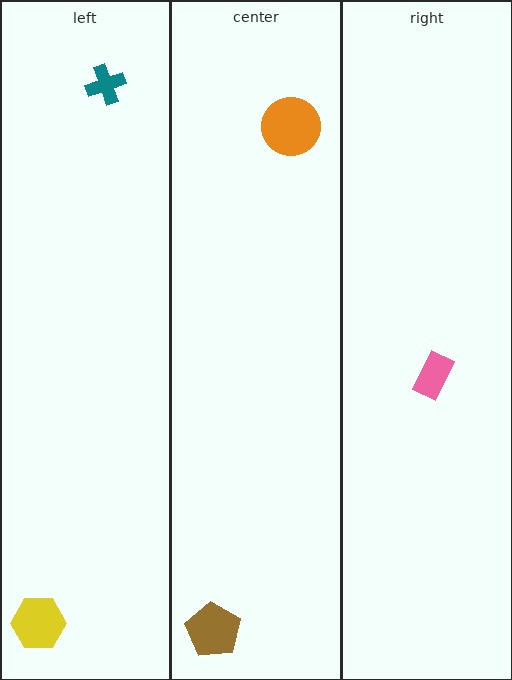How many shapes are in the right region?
1.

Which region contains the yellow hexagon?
The left region.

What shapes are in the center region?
The brown pentagon, the orange circle.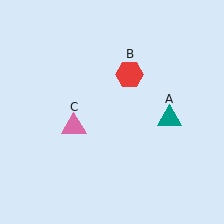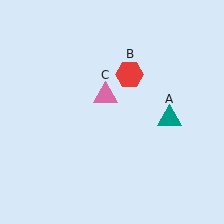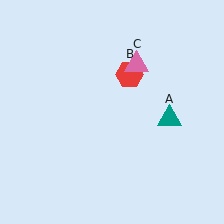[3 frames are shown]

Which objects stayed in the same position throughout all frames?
Teal triangle (object A) and red hexagon (object B) remained stationary.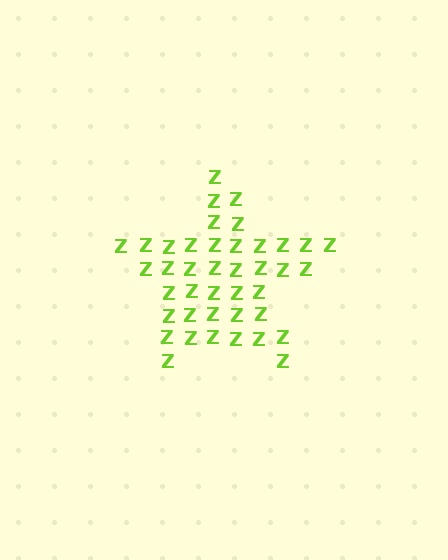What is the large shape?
The large shape is a star.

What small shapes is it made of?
It is made of small letter Z's.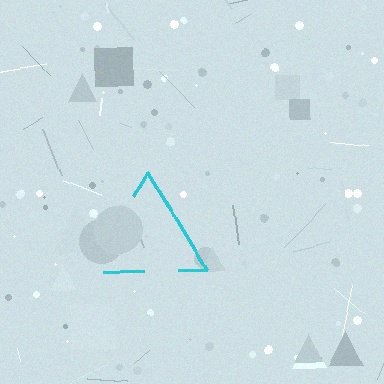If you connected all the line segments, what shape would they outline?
They would outline a triangle.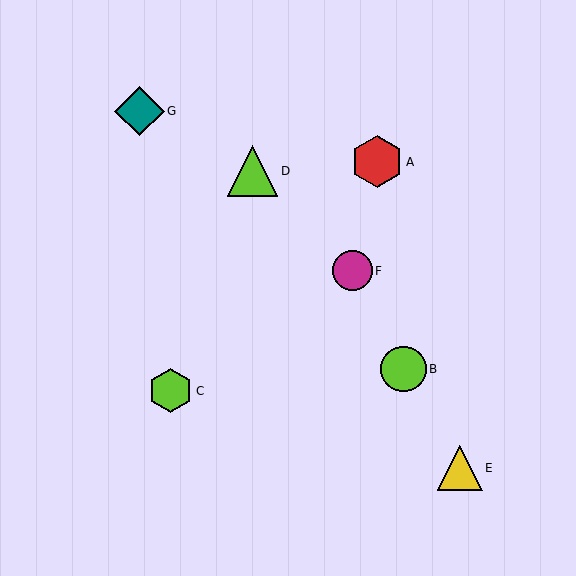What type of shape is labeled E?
Shape E is a yellow triangle.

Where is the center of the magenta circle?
The center of the magenta circle is at (352, 271).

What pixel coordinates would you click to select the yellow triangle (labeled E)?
Click at (460, 468) to select the yellow triangle E.